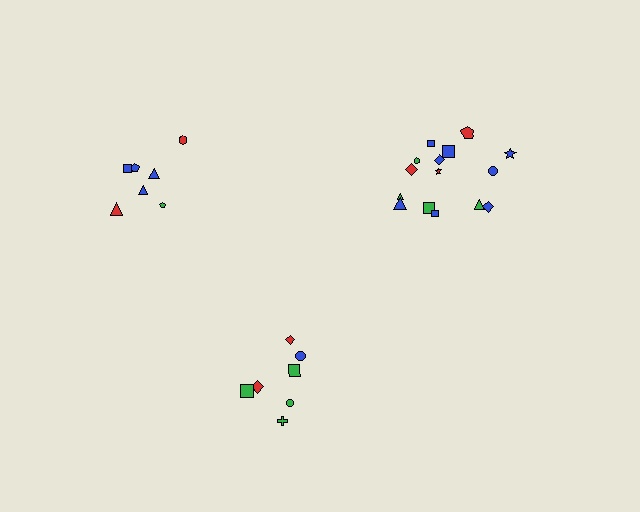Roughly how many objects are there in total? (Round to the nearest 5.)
Roughly 30 objects in total.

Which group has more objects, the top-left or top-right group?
The top-right group.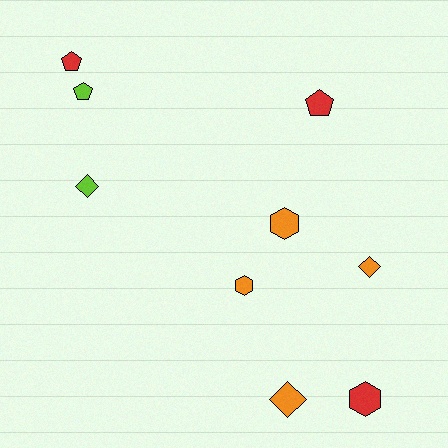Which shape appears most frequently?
Diamond, with 3 objects.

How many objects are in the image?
There are 9 objects.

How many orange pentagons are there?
There are no orange pentagons.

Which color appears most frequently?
Orange, with 4 objects.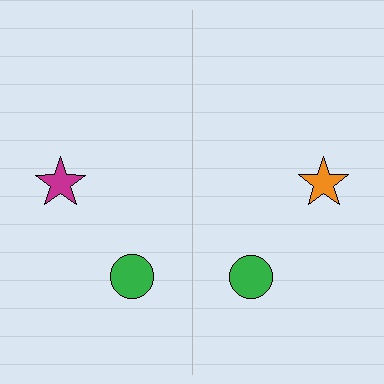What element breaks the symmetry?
The orange star on the right side breaks the symmetry — its mirror counterpart is magenta.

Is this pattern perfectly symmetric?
No, the pattern is not perfectly symmetric. The orange star on the right side breaks the symmetry — its mirror counterpart is magenta.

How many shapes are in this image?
There are 4 shapes in this image.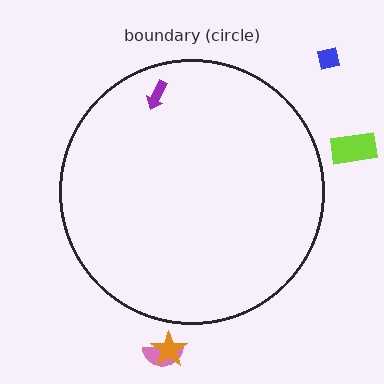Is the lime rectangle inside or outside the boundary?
Outside.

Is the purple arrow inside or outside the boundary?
Inside.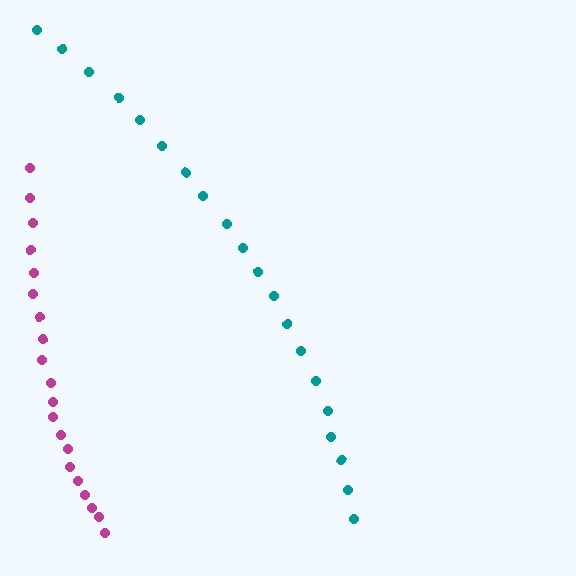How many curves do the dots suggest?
There are 2 distinct paths.